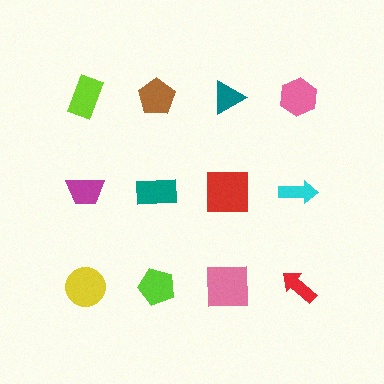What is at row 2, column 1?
A magenta trapezoid.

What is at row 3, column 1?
A yellow circle.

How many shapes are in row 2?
4 shapes.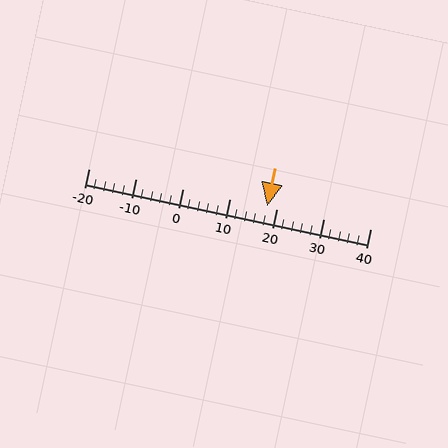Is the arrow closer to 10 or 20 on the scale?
The arrow is closer to 20.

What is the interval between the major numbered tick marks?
The major tick marks are spaced 10 units apart.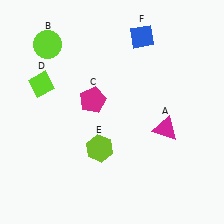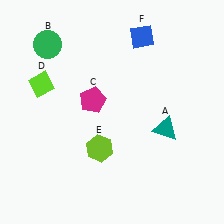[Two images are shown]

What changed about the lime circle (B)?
In Image 1, B is lime. In Image 2, it changed to green.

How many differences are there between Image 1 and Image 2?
There are 2 differences between the two images.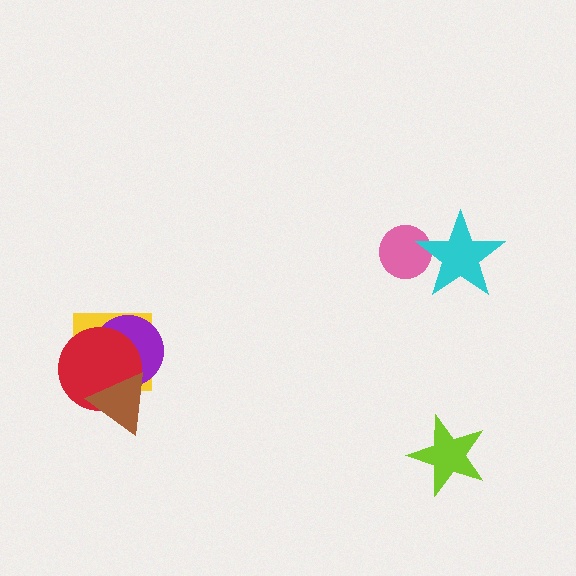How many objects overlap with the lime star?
0 objects overlap with the lime star.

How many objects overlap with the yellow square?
3 objects overlap with the yellow square.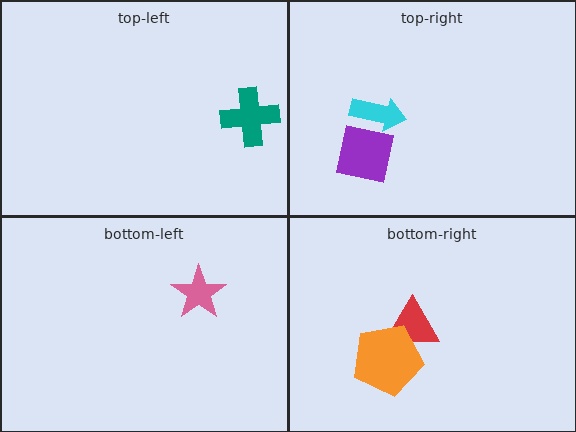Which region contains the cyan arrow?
The top-right region.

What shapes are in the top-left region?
The teal cross.